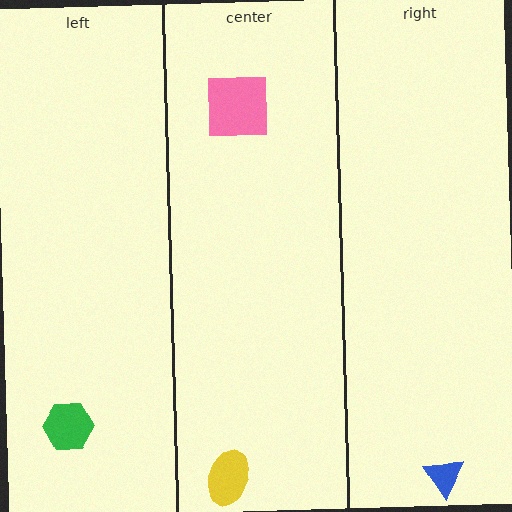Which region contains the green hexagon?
The left region.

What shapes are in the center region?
The pink square, the yellow ellipse.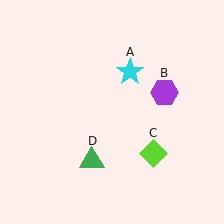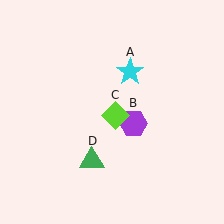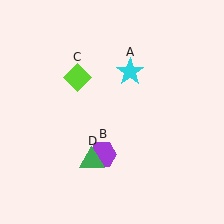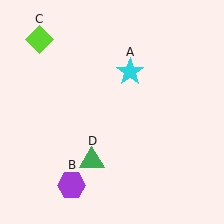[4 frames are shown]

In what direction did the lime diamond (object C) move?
The lime diamond (object C) moved up and to the left.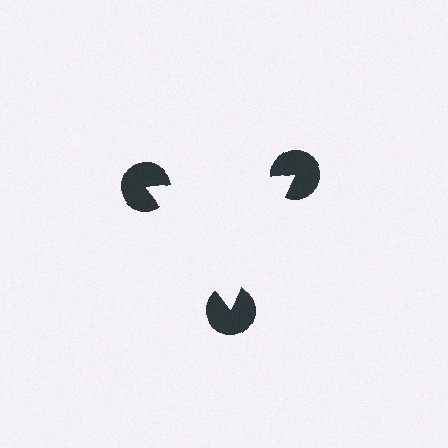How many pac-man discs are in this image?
There are 3 — one at each vertex of the illusory triangle.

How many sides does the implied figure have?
3 sides.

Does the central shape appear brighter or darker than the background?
It typically appears slightly brighter than the background, even though no actual brightness change is drawn.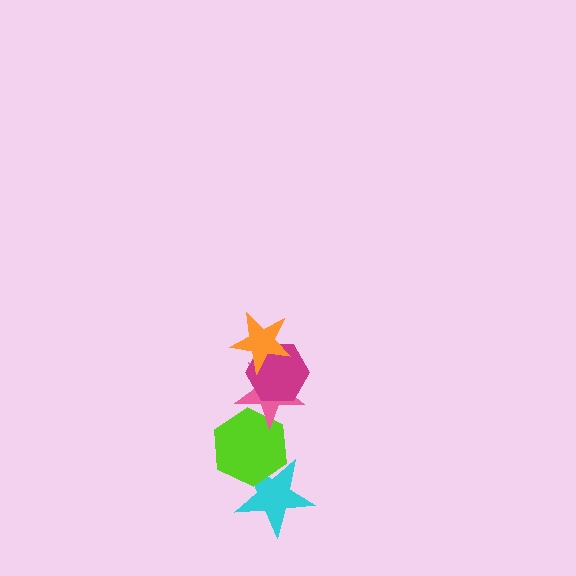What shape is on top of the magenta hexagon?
The orange star is on top of the magenta hexagon.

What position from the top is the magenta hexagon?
The magenta hexagon is 2nd from the top.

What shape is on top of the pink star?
The magenta hexagon is on top of the pink star.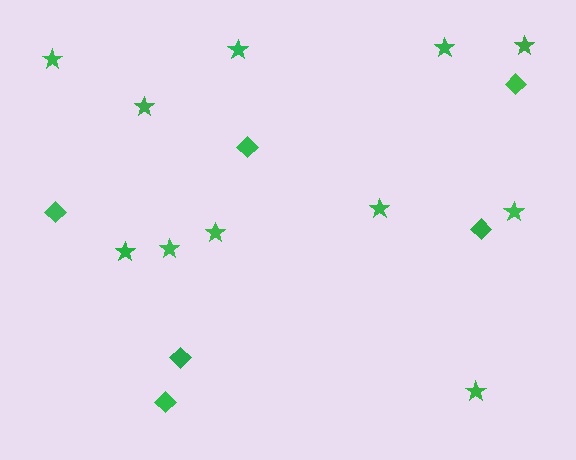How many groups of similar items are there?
There are 2 groups: one group of diamonds (6) and one group of stars (11).